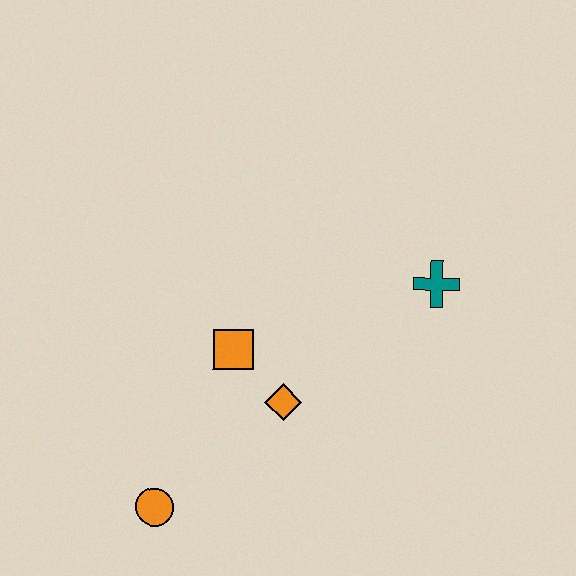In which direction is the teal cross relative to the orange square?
The teal cross is to the right of the orange square.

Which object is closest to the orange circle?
The orange diamond is closest to the orange circle.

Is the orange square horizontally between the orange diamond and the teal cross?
No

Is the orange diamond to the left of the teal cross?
Yes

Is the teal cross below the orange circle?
No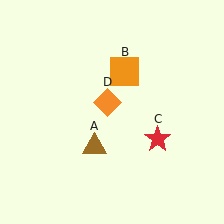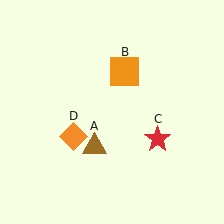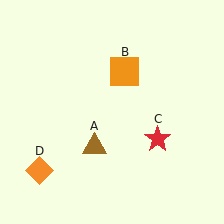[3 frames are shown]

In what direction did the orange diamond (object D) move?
The orange diamond (object D) moved down and to the left.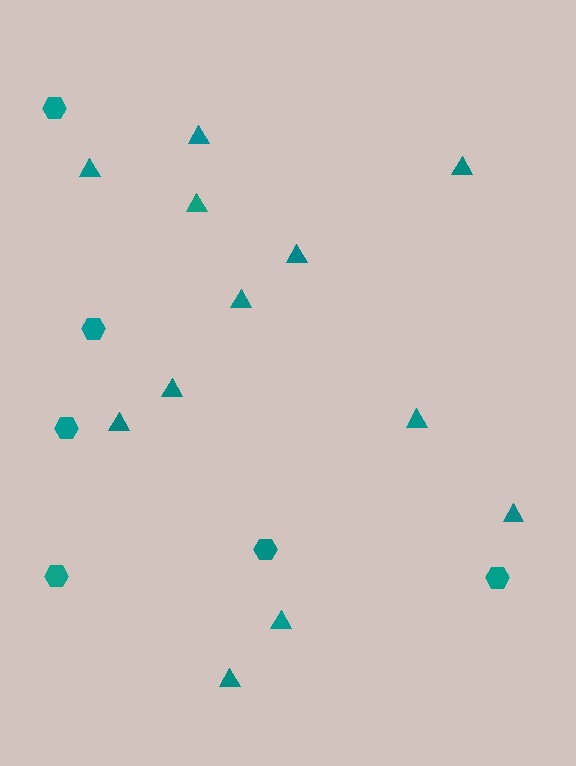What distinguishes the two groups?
There are 2 groups: one group of hexagons (6) and one group of triangles (12).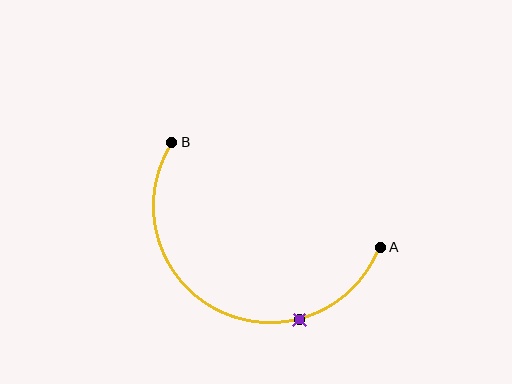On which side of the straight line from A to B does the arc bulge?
The arc bulges below the straight line connecting A and B.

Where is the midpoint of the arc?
The arc midpoint is the point on the curve farthest from the straight line joining A and B. It sits below that line.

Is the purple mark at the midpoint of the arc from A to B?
No. The purple mark lies on the arc but is closer to endpoint A. The arc midpoint would be at the point on the curve equidistant along the arc from both A and B.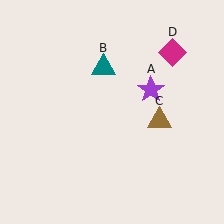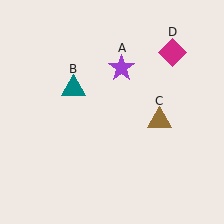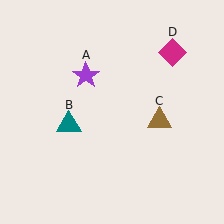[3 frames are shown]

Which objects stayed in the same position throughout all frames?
Brown triangle (object C) and magenta diamond (object D) remained stationary.